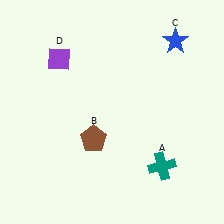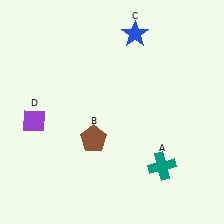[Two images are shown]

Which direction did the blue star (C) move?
The blue star (C) moved left.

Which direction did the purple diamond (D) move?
The purple diamond (D) moved down.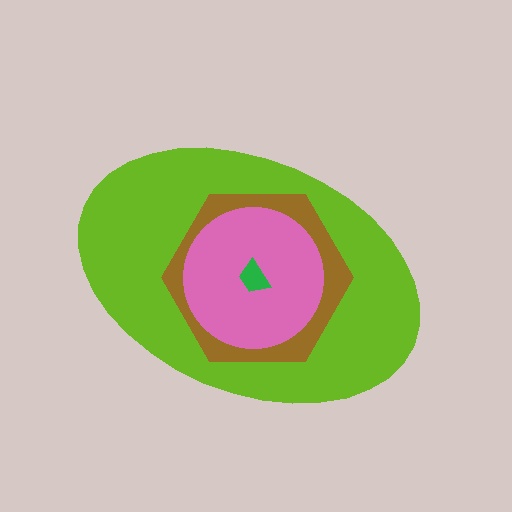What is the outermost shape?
The lime ellipse.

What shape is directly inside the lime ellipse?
The brown hexagon.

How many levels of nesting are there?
4.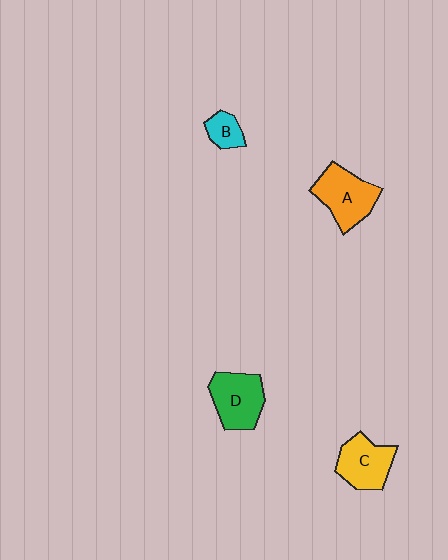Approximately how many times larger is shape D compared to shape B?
Approximately 2.3 times.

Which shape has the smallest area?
Shape B (cyan).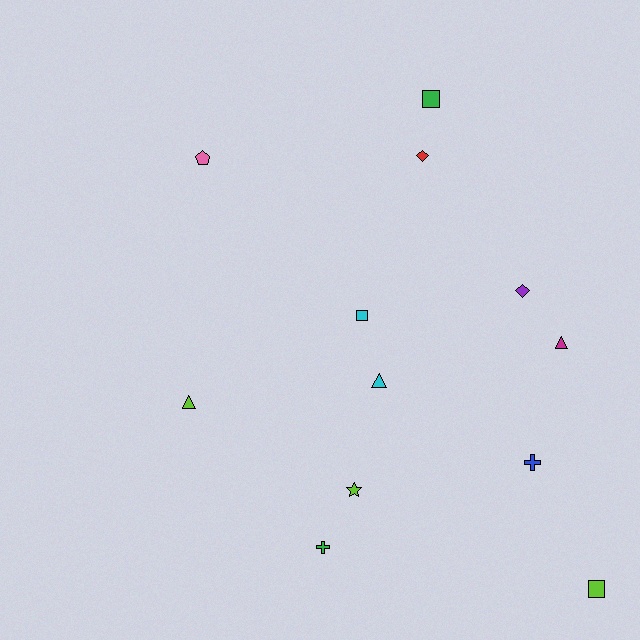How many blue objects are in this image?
There is 1 blue object.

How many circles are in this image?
There are no circles.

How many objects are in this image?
There are 12 objects.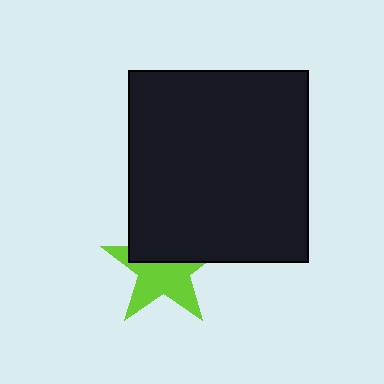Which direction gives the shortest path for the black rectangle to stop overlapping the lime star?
Moving up gives the shortest separation.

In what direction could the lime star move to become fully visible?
The lime star could move down. That would shift it out from behind the black rectangle entirely.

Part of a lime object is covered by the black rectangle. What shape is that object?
It is a star.